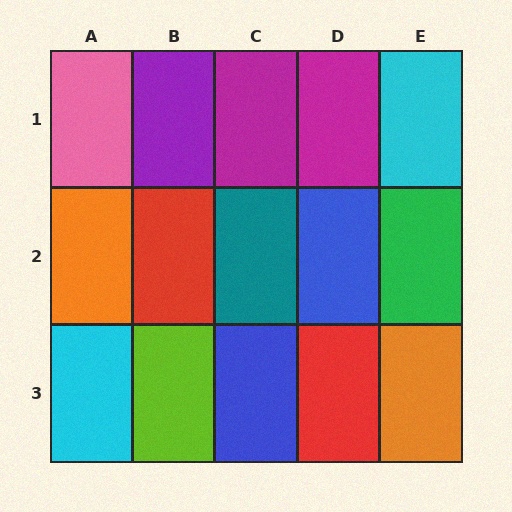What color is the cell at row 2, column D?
Blue.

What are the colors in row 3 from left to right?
Cyan, lime, blue, red, orange.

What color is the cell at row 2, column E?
Green.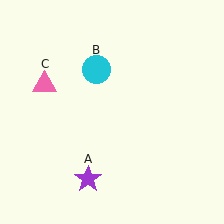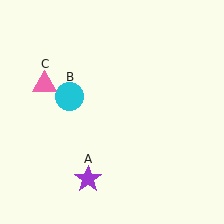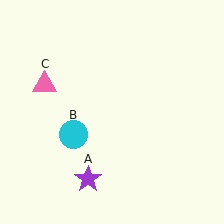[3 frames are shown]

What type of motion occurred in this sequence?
The cyan circle (object B) rotated counterclockwise around the center of the scene.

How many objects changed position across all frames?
1 object changed position: cyan circle (object B).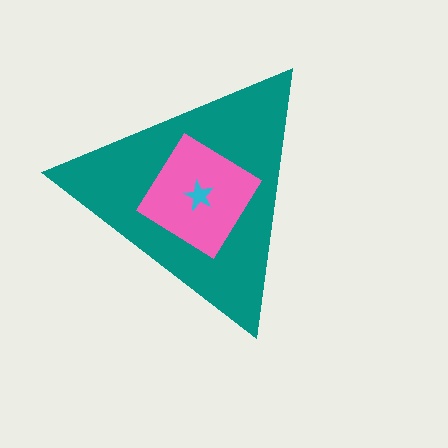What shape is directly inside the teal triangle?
The pink diamond.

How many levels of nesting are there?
3.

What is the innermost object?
The cyan star.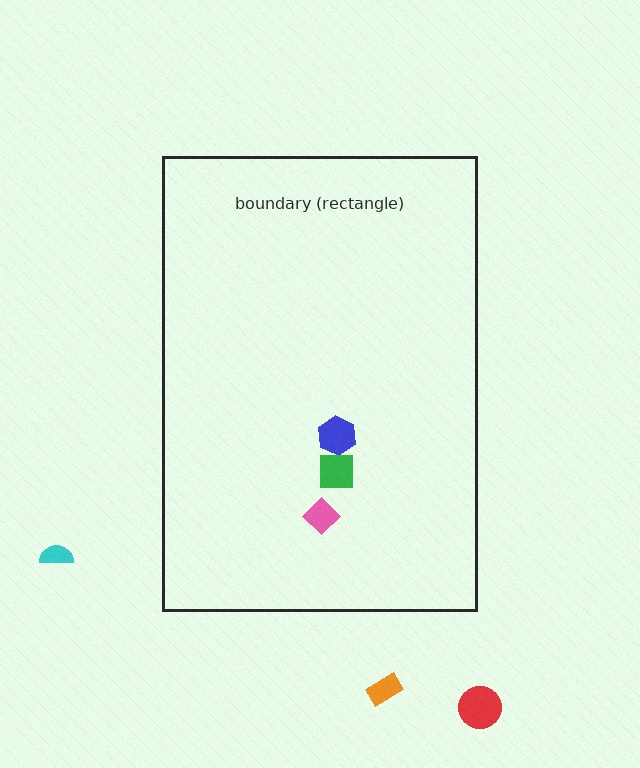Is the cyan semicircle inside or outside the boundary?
Outside.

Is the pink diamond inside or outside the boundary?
Inside.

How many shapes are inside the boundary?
3 inside, 3 outside.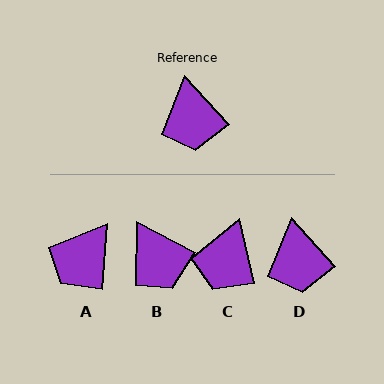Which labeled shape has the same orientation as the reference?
D.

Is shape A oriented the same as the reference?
No, it is off by about 46 degrees.